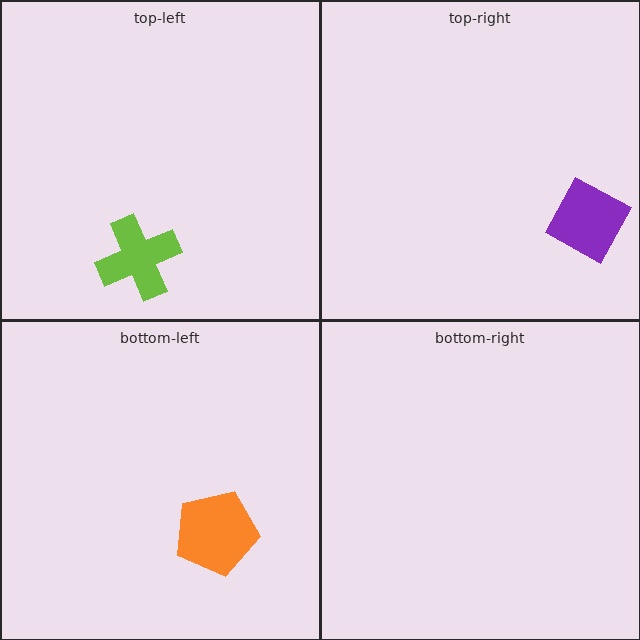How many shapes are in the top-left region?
1.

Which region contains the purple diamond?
The top-right region.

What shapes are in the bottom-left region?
The orange pentagon.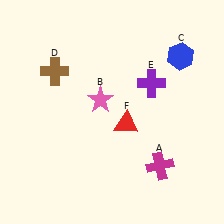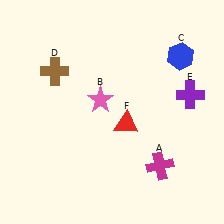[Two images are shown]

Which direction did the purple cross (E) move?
The purple cross (E) moved right.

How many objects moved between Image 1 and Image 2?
1 object moved between the two images.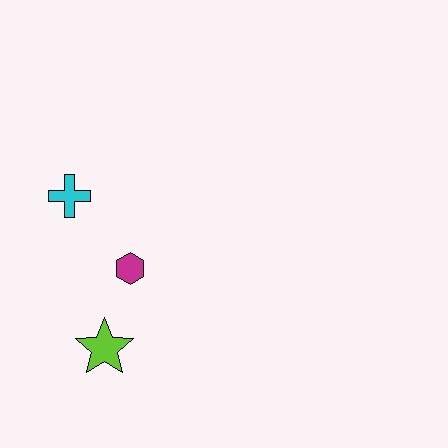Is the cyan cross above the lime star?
Yes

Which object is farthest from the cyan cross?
The lime star is farthest from the cyan cross.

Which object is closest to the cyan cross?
The magenta hexagon is closest to the cyan cross.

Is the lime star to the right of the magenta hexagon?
No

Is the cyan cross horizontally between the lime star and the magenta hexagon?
No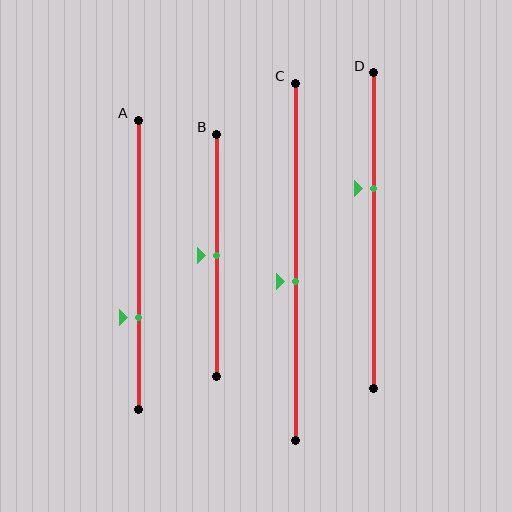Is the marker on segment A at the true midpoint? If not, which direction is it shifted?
No, the marker on segment A is shifted downward by about 18% of the segment length.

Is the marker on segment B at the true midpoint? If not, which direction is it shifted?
Yes, the marker on segment B is at the true midpoint.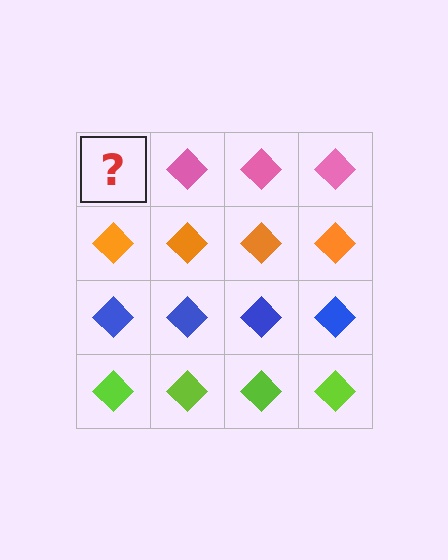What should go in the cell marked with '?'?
The missing cell should contain a pink diamond.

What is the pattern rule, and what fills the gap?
The rule is that each row has a consistent color. The gap should be filled with a pink diamond.